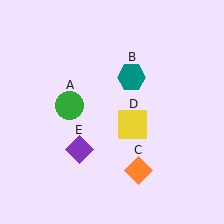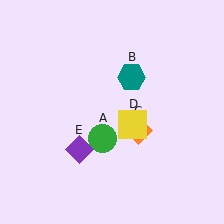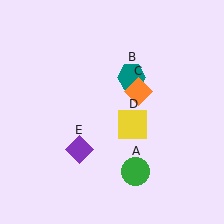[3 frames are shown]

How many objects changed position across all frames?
2 objects changed position: green circle (object A), orange diamond (object C).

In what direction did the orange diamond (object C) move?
The orange diamond (object C) moved up.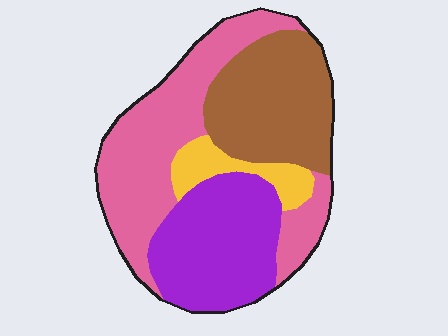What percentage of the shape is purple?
Purple takes up about one quarter (1/4) of the shape.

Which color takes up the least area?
Yellow, at roughly 10%.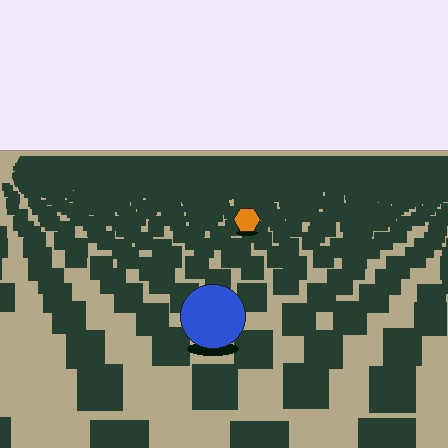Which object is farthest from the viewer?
The orange hexagon is farthest from the viewer. It appears smaller and the ground texture around it is denser.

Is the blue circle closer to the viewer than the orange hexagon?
Yes. The blue circle is closer — you can tell from the texture gradient: the ground texture is coarser near it.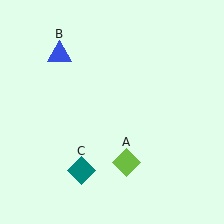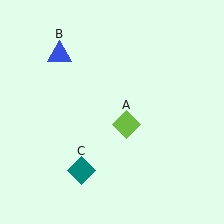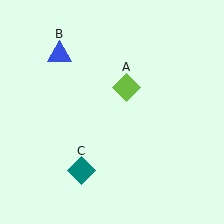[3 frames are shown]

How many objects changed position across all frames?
1 object changed position: lime diamond (object A).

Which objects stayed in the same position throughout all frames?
Blue triangle (object B) and teal diamond (object C) remained stationary.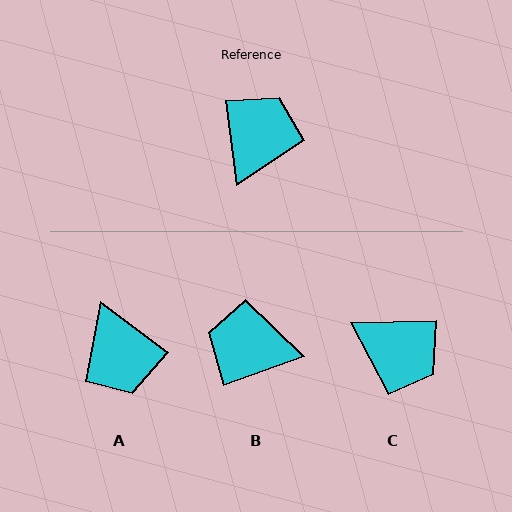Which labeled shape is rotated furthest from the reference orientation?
A, about 134 degrees away.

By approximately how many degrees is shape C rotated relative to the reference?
Approximately 96 degrees clockwise.